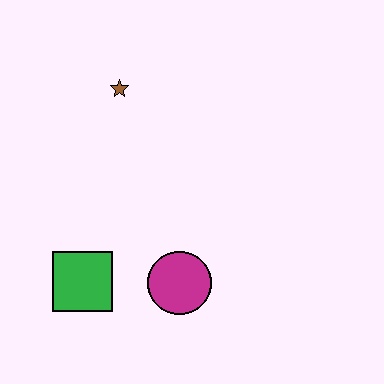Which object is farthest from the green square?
The brown star is farthest from the green square.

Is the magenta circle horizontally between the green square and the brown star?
No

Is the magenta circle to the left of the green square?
No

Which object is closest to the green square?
The magenta circle is closest to the green square.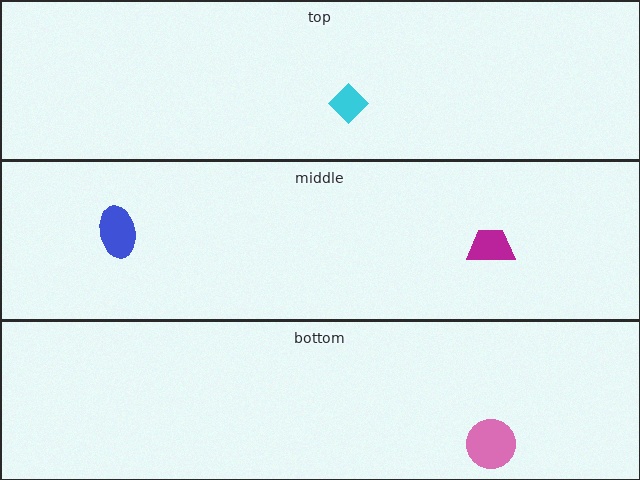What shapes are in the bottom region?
The pink circle.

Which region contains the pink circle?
The bottom region.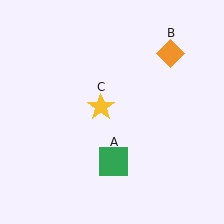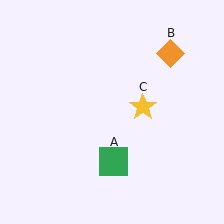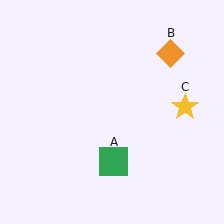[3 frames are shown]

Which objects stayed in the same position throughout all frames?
Green square (object A) and orange diamond (object B) remained stationary.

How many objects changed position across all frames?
1 object changed position: yellow star (object C).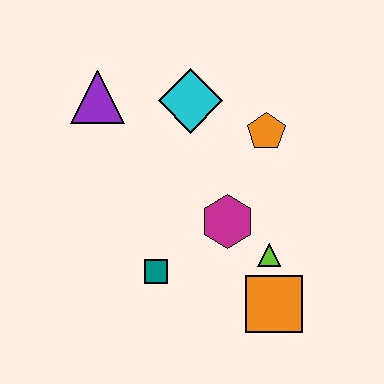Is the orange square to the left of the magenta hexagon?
No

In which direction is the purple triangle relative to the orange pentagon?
The purple triangle is to the left of the orange pentagon.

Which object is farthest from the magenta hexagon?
The purple triangle is farthest from the magenta hexagon.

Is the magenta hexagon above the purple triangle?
No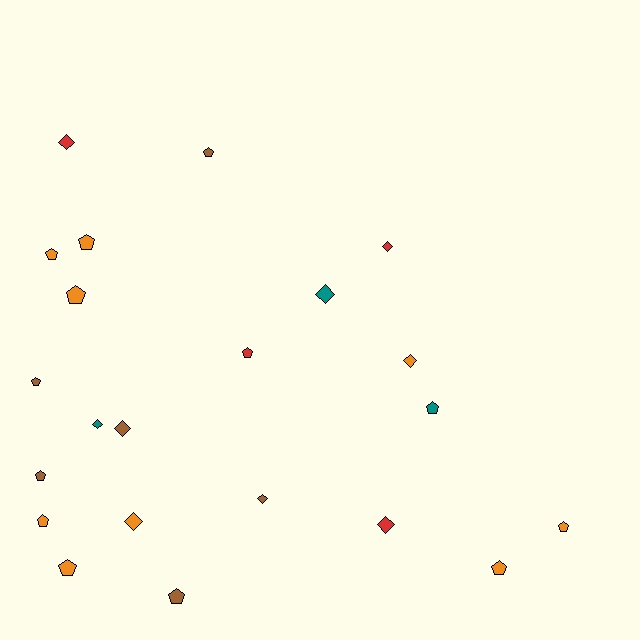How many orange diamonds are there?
There are 2 orange diamonds.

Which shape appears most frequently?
Pentagon, with 13 objects.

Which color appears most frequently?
Orange, with 9 objects.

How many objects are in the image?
There are 22 objects.